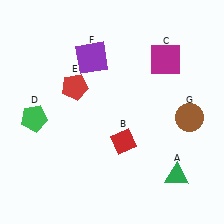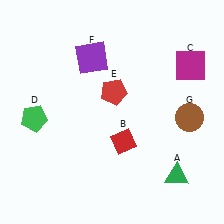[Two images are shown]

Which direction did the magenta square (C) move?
The magenta square (C) moved right.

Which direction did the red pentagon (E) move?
The red pentagon (E) moved right.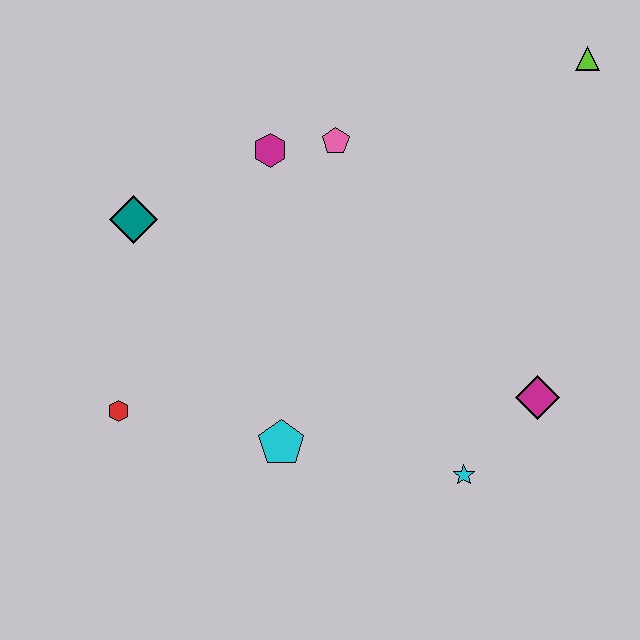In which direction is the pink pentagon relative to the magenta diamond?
The pink pentagon is above the magenta diamond.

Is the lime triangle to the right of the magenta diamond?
Yes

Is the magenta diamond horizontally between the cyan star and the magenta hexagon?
No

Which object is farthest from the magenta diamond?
The teal diamond is farthest from the magenta diamond.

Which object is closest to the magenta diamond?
The cyan star is closest to the magenta diamond.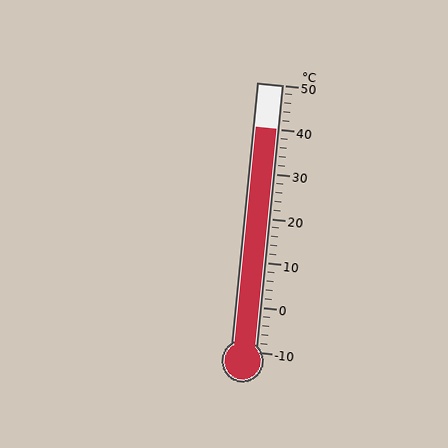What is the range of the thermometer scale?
The thermometer scale ranges from -10°C to 50°C.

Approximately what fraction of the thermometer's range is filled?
The thermometer is filled to approximately 85% of its range.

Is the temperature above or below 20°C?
The temperature is above 20°C.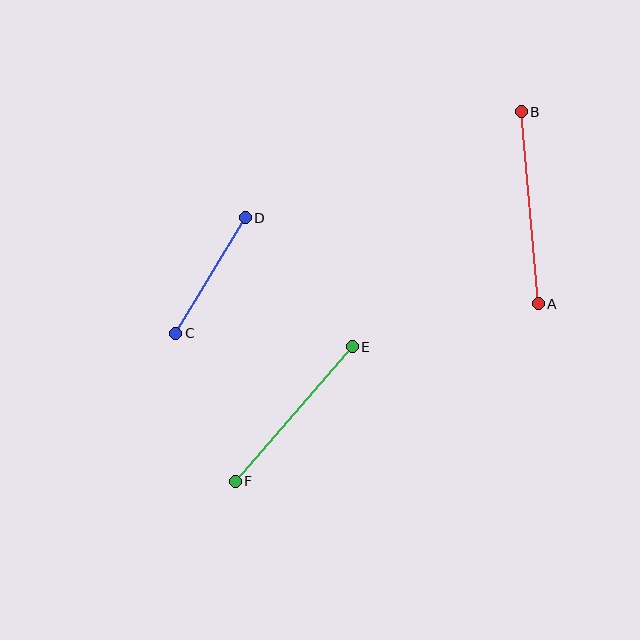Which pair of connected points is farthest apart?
Points A and B are farthest apart.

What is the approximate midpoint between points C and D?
The midpoint is at approximately (210, 276) pixels.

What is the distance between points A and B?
The distance is approximately 193 pixels.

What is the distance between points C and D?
The distance is approximately 134 pixels.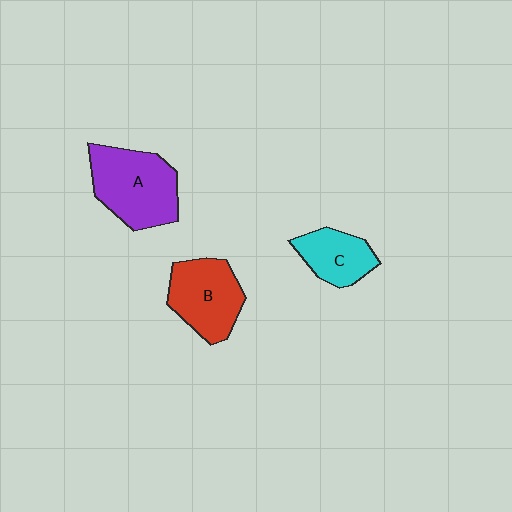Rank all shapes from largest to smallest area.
From largest to smallest: A (purple), B (red), C (cyan).